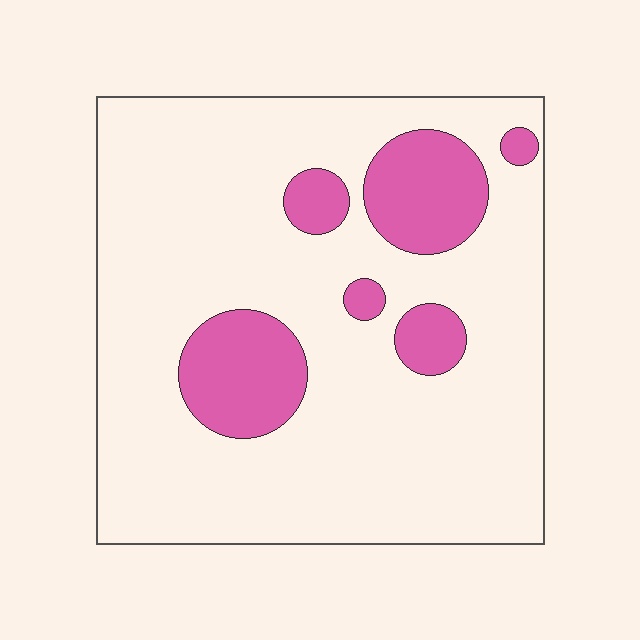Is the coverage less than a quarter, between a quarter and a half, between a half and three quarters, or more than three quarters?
Less than a quarter.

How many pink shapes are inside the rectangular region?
6.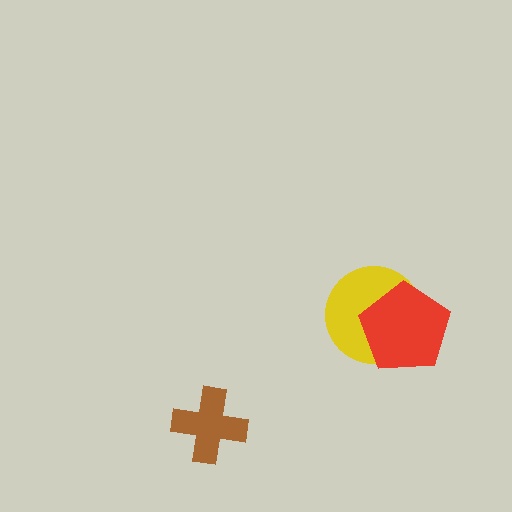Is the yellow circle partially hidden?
Yes, it is partially covered by another shape.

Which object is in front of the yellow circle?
The red pentagon is in front of the yellow circle.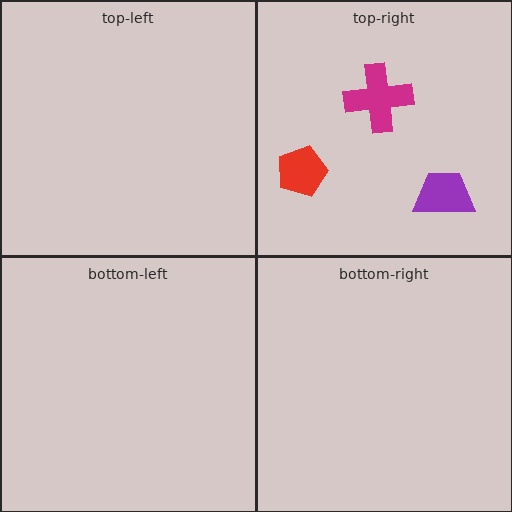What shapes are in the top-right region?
The red pentagon, the purple trapezoid, the magenta cross.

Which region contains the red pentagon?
The top-right region.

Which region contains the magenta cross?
The top-right region.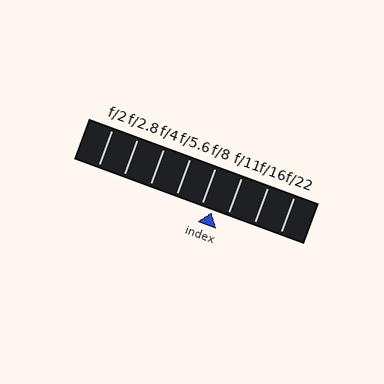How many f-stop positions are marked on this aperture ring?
There are 8 f-stop positions marked.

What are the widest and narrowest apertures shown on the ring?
The widest aperture shown is f/2 and the narrowest is f/22.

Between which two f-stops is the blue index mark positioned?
The index mark is between f/8 and f/11.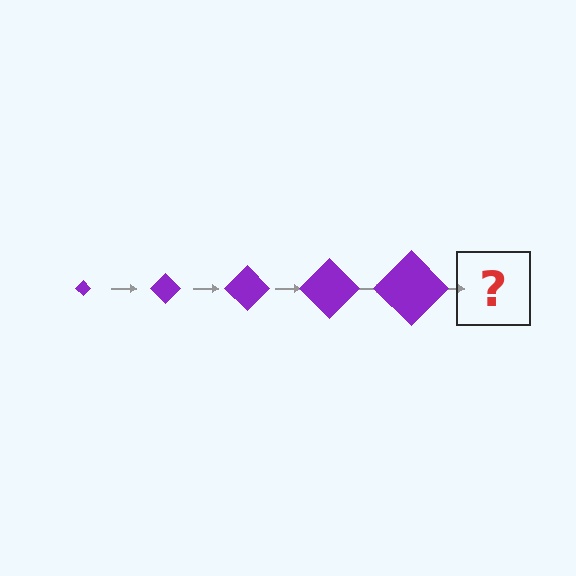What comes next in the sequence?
The next element should be a purple diamond, larger than the previous one.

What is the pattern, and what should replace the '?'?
The pattern is that the diamond gets progressively larger each step. The '?' should be a purple diamond, larger than the previous one.